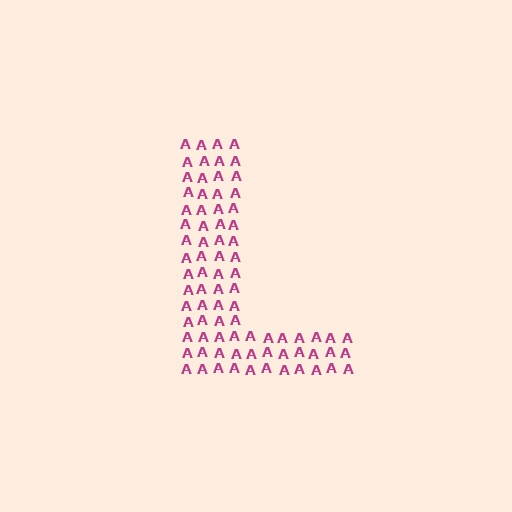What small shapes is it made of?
It is made of small letter A's.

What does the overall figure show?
The overall figure shows the letter L.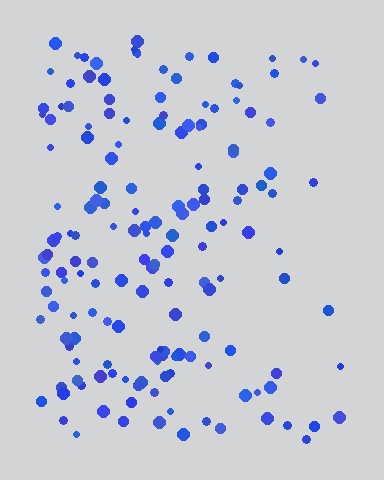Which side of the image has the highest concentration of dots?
The left.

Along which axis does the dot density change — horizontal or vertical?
Horizontal.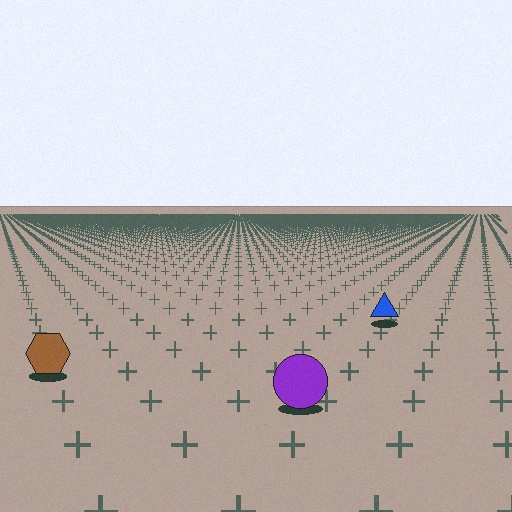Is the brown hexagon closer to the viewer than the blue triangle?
Yes. The brown hexagon is closer — you can tell from the texture gradient: the ground texture is coarser near it.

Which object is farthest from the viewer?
The blue triangle is farthest from the viewer. It appears smaller and the ground texture around it is denser.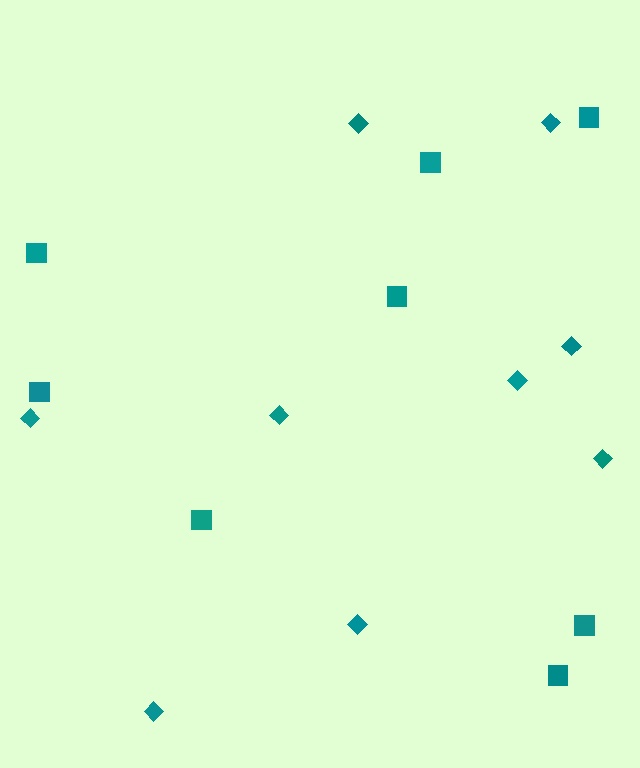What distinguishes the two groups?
There are 2 groups: one group of squares (8) and one group of diamonds (9).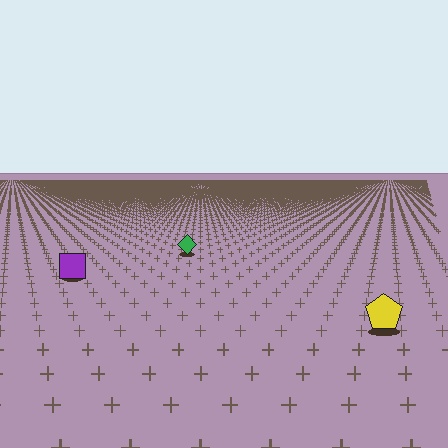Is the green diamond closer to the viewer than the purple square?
No. The purple square is closer — you can tell from the texture gradient: the ground texture is coarser near it.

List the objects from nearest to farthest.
From nearest to farthest: the yellow pentagon, the purple square, the green diamond.